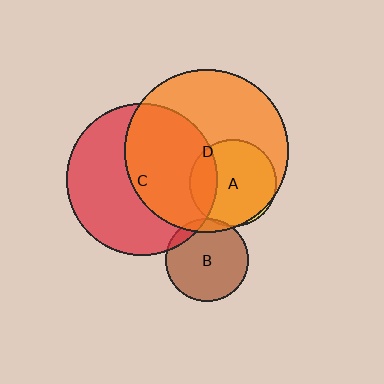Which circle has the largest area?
Circle D (orange).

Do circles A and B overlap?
Yes.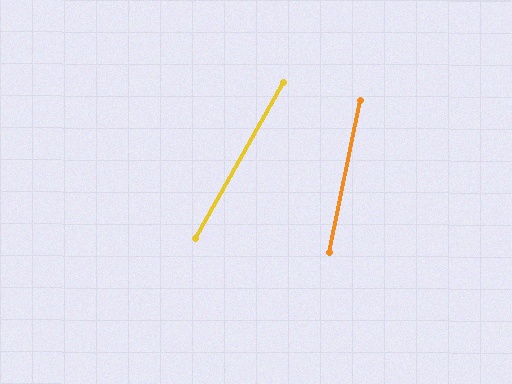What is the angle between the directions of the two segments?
Approximately 18 degrees.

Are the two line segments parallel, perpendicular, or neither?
Neither parallel nor perpendicular — they differ by about 18°.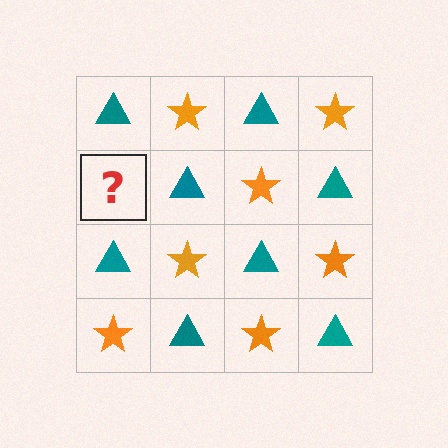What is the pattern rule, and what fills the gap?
The rule is that it alternates teal triangle and orange star in a checkerboard pattern. The gap should be filled with an orange star.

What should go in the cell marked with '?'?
The missing cell should contain an orange star.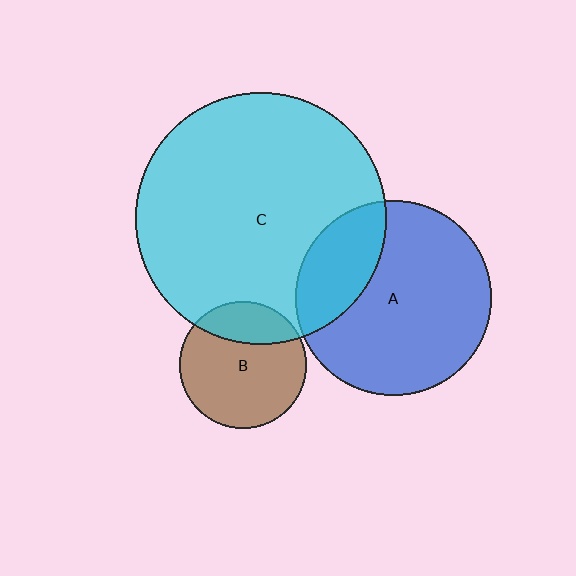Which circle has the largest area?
Circle C (cyan).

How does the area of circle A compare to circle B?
Approximately 2.4 times.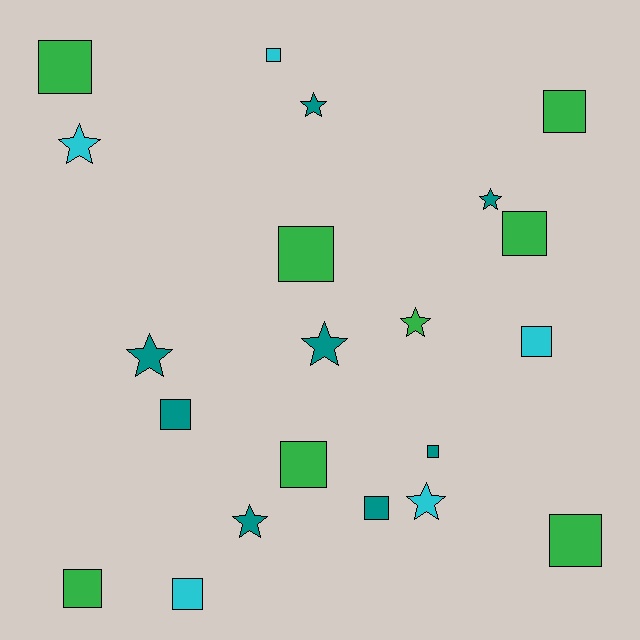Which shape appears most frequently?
Square, with 13 objects.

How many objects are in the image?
There are 21 objects.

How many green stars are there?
There is 1 green star.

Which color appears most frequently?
Teal, with 8 objects.